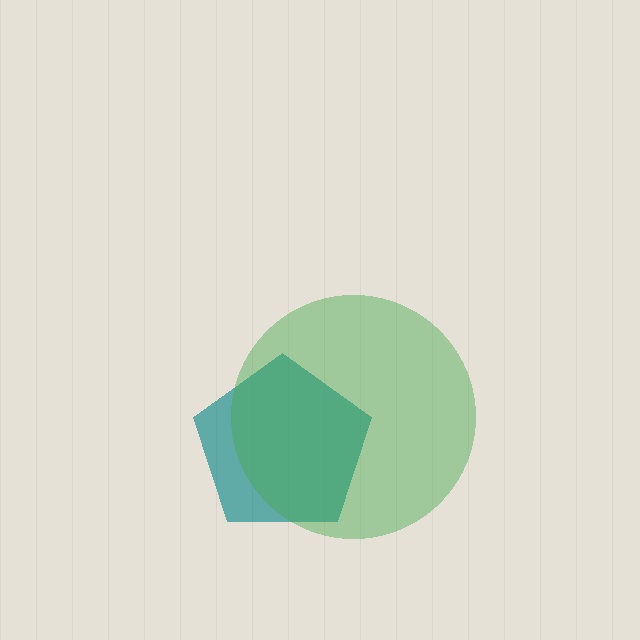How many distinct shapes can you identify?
There are 2 distinct shapes: a teal pentagon, a green circle.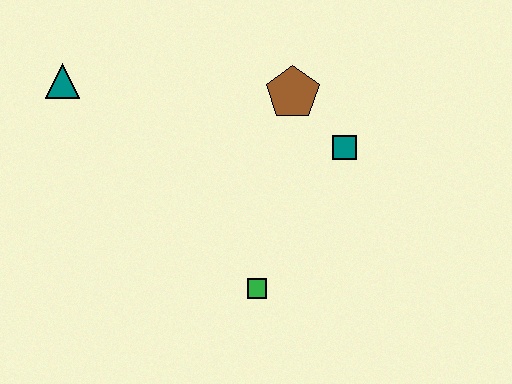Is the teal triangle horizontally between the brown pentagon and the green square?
No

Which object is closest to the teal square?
The brown pentagon is closest to the teal square.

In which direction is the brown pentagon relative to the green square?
The brown pentagon is above the green square.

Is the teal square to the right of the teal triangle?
Yes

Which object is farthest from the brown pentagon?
The teal triangle is farthest from the brown pentagon.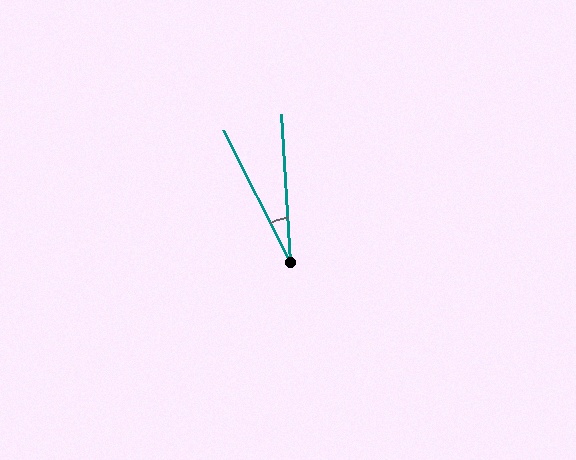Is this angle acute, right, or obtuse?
It is acute.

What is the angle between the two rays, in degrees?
Approximately 23 degrees.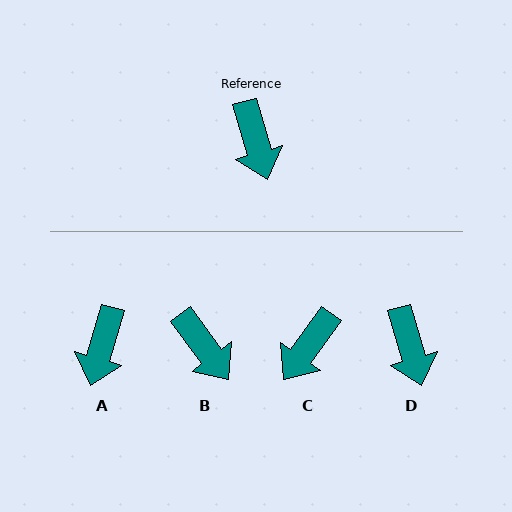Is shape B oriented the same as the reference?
No, it is off by about 20 degrees.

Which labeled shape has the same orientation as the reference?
D.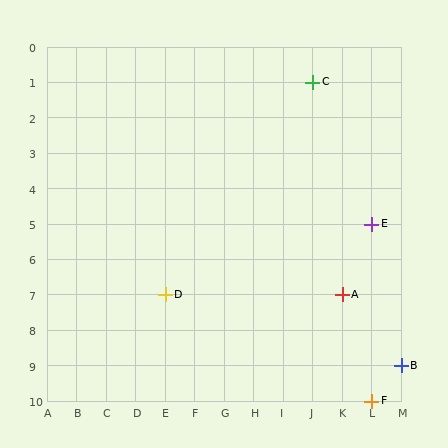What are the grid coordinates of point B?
Point B is at grid coordinates (M, 9).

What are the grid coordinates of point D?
Point D is at grid coordinates (E, 7).